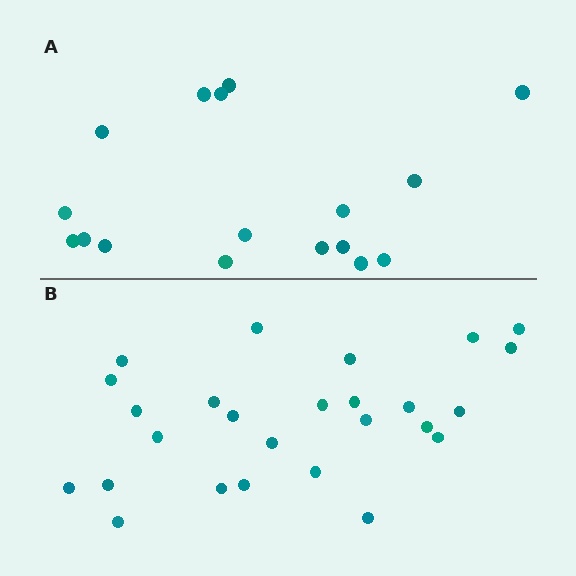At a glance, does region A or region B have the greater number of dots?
Region B (the bottom region) has more dots.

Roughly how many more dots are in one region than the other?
Region B has roughly 8 or so more dots than region A.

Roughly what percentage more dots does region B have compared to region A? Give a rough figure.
About 55% more.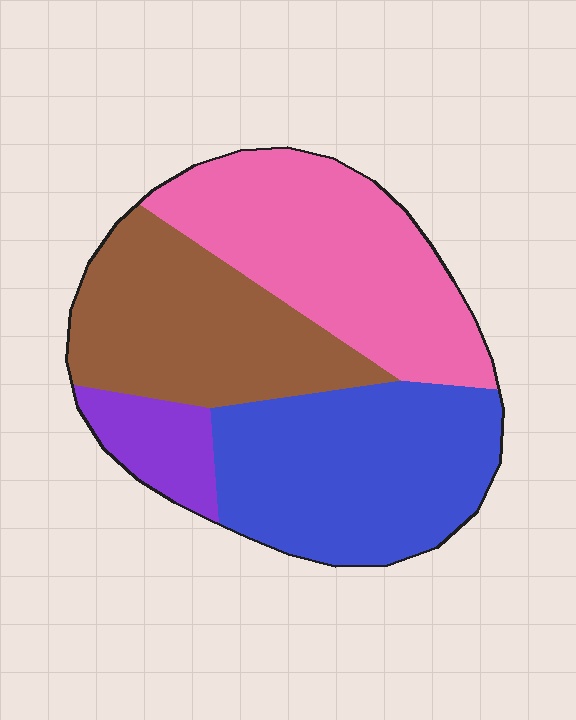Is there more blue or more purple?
Blue.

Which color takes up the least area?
Purple, at roughly 10%.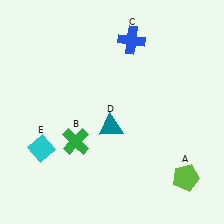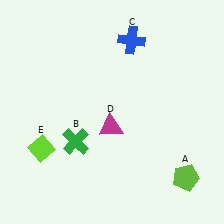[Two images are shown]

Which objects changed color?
D changed from teal to magenta. E changed from cyan to lime.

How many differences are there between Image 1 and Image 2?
There are 2 differences between the two images.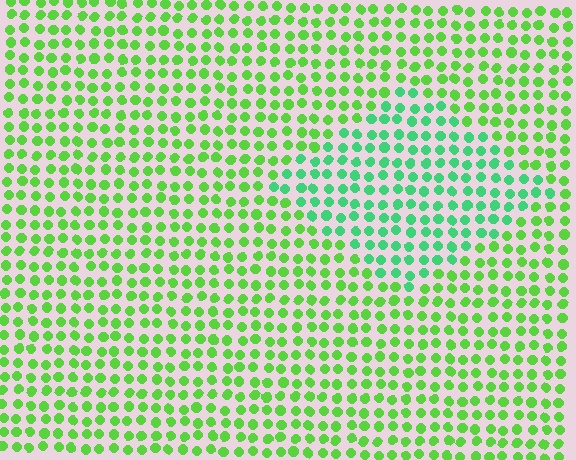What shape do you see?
I see a diamond.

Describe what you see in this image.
The image is filled with small lime elements in a uniform arrangement. A diamond-shaped region is visible where the elements are tinted to a slightly different hue, forming a subtle color boundary.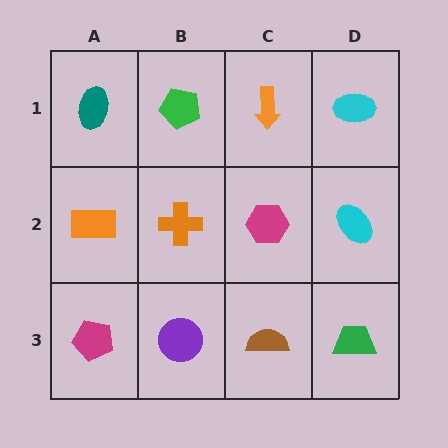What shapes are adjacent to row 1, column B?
An orange cross (row 2, column B), a teal ellipse (row 1, column A), an orange arrow (row 1, column C).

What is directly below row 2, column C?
A brown semicircle.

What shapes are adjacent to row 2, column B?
A green pentagon (row 1, column B), a purple circle (row 3, column B), an orange rectangle (row 2, column A), a magenta hexagon (row 2, column C).